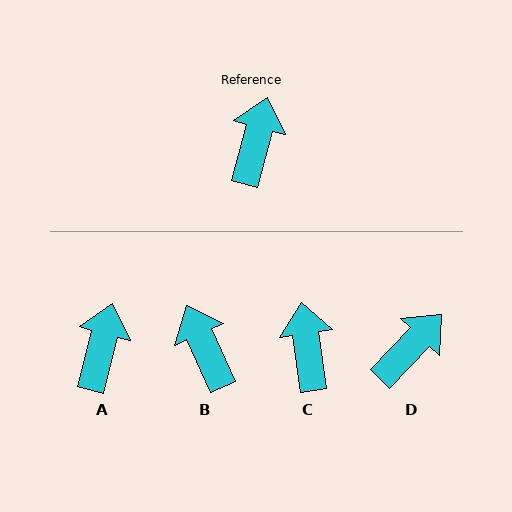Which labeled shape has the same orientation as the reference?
A.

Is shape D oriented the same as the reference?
No, it is off by about 29 degrees.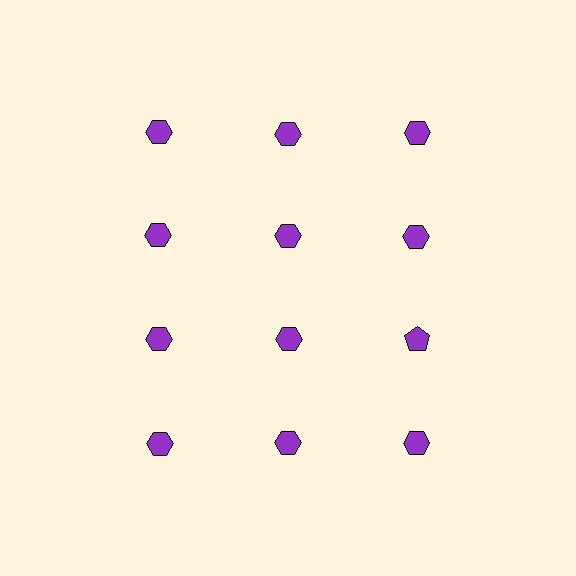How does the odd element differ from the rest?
It has a different shape: pentagon instead of hexagon.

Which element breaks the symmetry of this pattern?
The purple pentagon in the third row, center column breaks the symmetry. All other shapes are purple hexagons.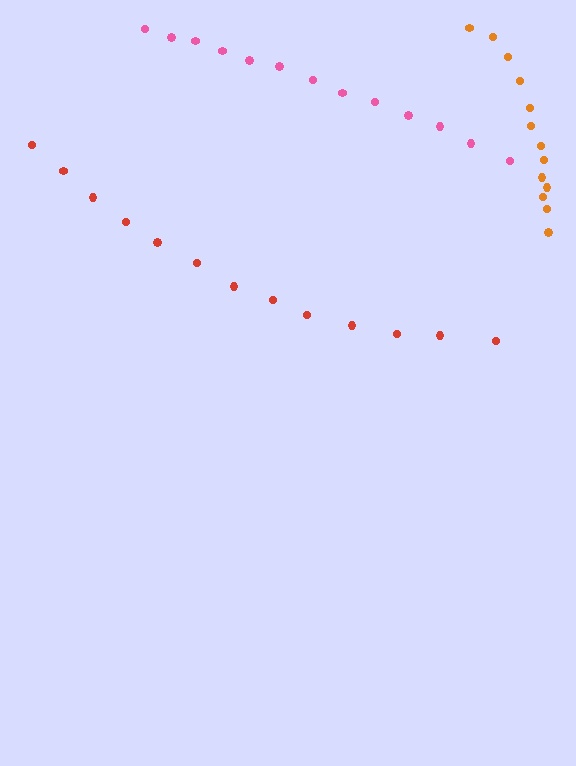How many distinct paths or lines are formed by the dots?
There are 3 distinct paths.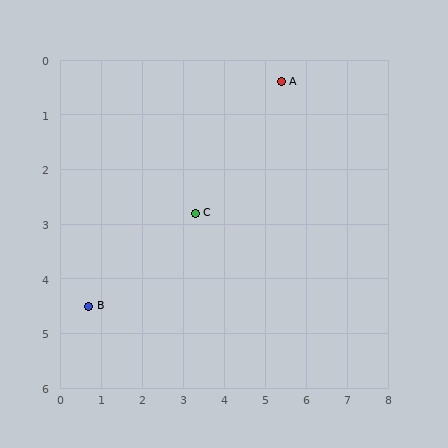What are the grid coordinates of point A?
Point A is at approximately (5.4, 0.4).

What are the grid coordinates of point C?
Point C is at approximately (3.3, 2.8).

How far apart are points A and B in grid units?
Points A and B are about 6.2 grid units apart.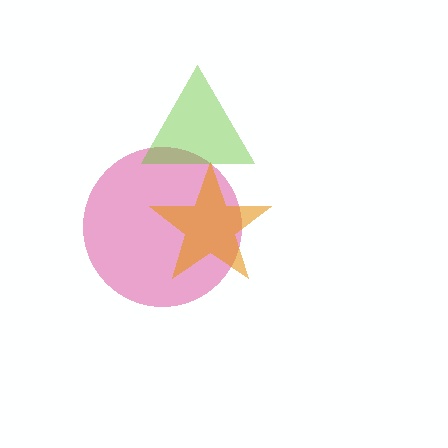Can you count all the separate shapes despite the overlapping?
Yes, there are 3 separate shapes.